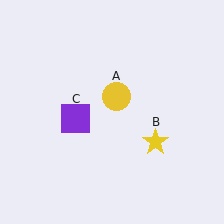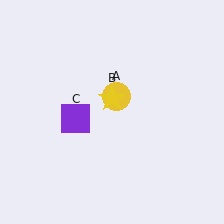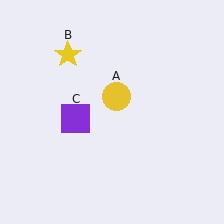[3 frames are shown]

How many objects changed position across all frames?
1 object changed position: yellow star (object B).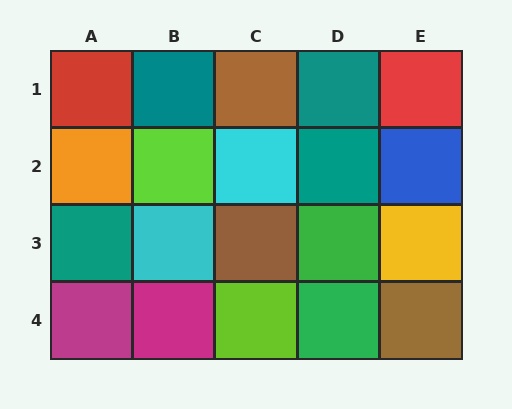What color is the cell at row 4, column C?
Lime.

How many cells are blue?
1 cell is blue.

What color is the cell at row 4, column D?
Green.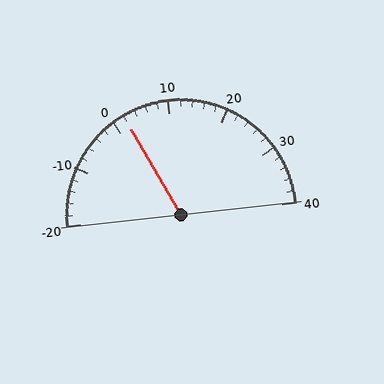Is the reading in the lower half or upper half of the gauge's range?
The reading is in the lower half of the range (-20 to 40).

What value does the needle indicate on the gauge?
The needle indicates approximately 2.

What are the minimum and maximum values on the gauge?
The gauge ranges from -20 to 40.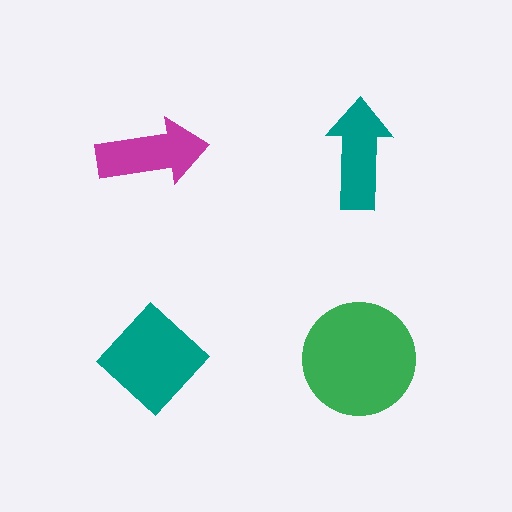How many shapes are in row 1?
2 shapes.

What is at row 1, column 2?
A teal arrow.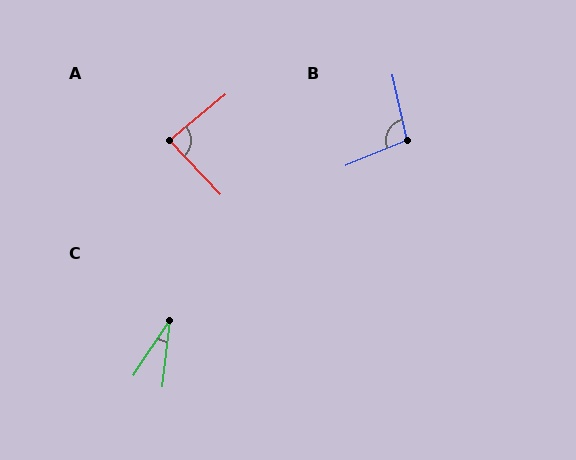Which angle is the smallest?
C, at approximately 27 degrees.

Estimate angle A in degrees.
Approximately 86 degrees.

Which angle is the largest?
B, at approximately 100 degrees.